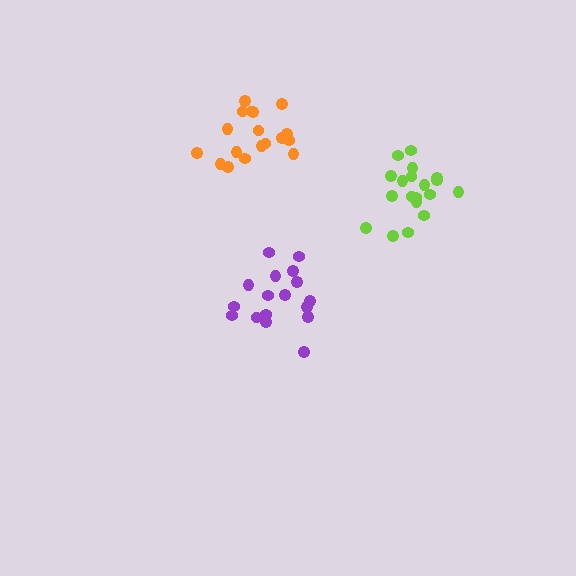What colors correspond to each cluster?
The clusters are colored: orange, purple, lime.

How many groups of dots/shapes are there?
There are 3 groups.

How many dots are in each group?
Group 1: 18 dots, Group 2: 17 dots, Group 3: 19 dots (54 total).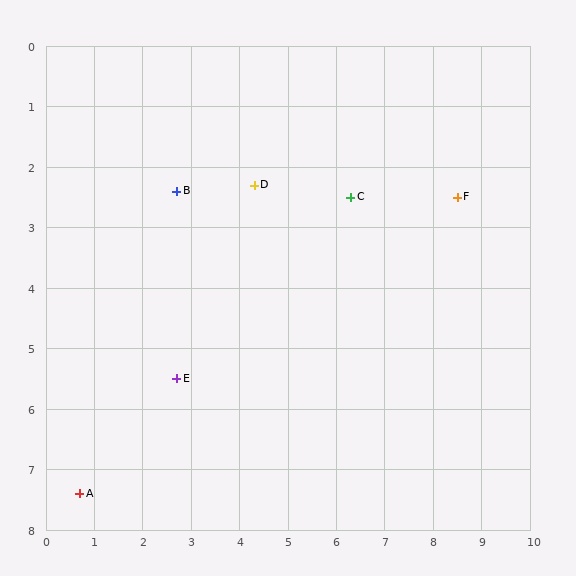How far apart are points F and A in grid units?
Points F and A are about 9.2 grid units apart.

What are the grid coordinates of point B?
Point B is at approximately (2.7, 2.4).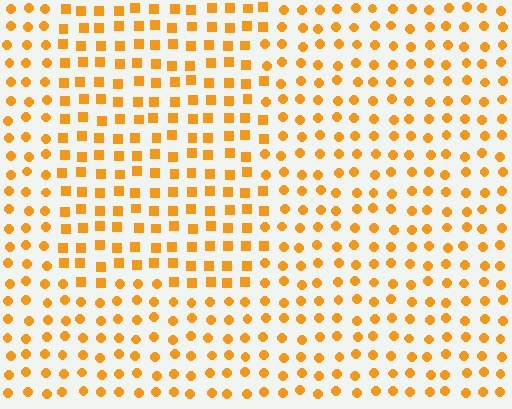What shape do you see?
I see a rectangle.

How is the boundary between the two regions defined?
The boundary is defined by a change in element shape: squares inside vs. circles outside. All elements share the same color and spacing.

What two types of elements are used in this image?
The image uses squares inside the rectangle region and circles outside it.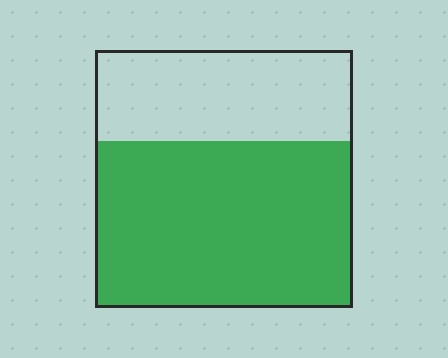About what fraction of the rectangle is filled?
About two thirds (2/3).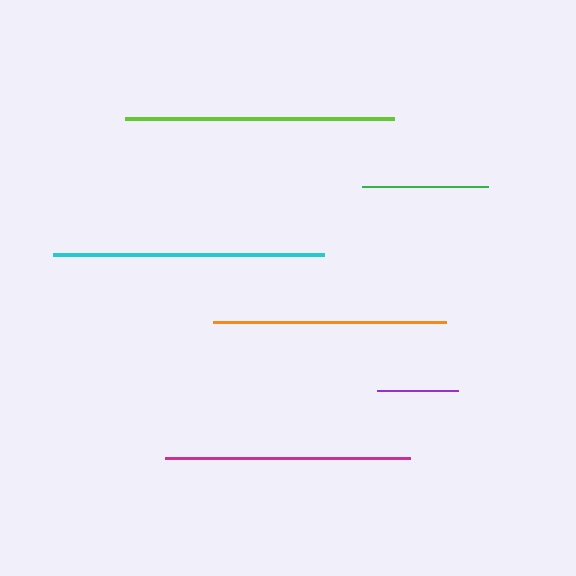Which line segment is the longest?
The cyan line is the longest at approximately 270 pixels.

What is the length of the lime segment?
The lime segment is approximately 269 pixels long.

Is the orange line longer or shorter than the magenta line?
The magenta line is longer than the orange line.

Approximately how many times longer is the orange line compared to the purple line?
The orange line is approximately 2.9 times the length of the purple line.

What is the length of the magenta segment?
The magenta segment is approximately 244 pixels long.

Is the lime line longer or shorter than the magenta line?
The lime line is longer than the magenta line.